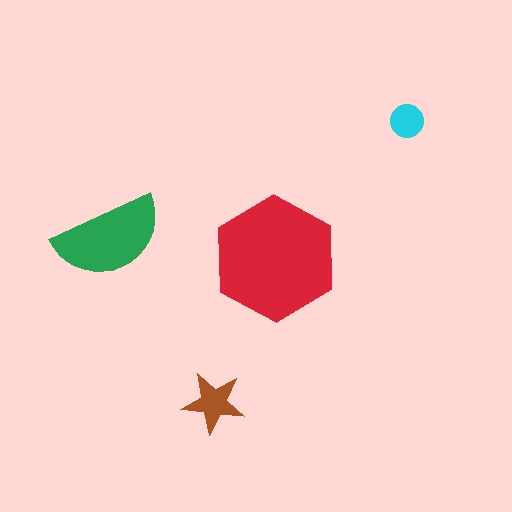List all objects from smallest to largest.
The cyan circle, the brown star, the green semicircle, the red hexagon.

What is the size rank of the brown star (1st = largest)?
3rd.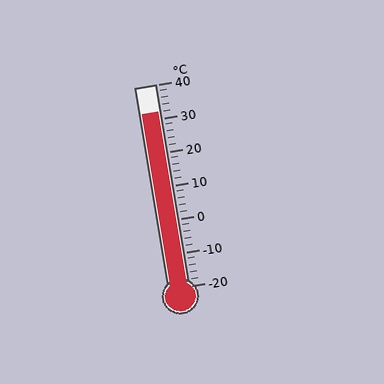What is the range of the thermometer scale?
The thermometer scale ranges from -20°C to 40°C.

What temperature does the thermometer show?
The thermometer shows approximately 32°C.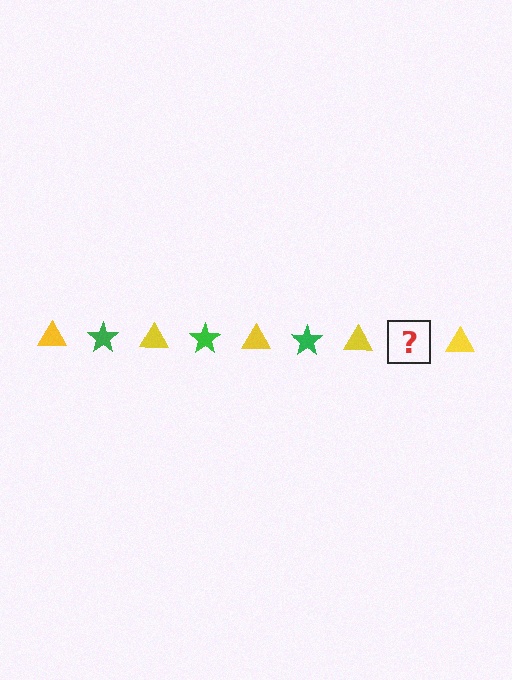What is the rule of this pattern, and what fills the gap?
The rule is that the pattern alternates between yellow triangle and green star. The gap should be filled with a green star.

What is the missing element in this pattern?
The missing element is a green star.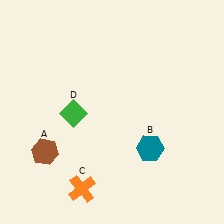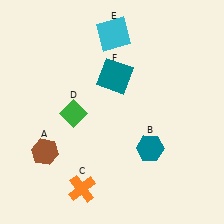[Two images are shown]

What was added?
A cyan square (E), a teal square (F) were added in Image 2.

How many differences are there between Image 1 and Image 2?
There are 2 differences between the two images.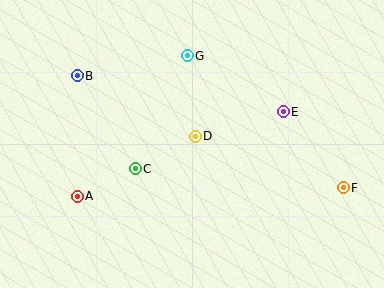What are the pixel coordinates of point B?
Point B is at (77, 76).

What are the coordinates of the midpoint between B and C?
The midpoint between B and C is at (106, 122).